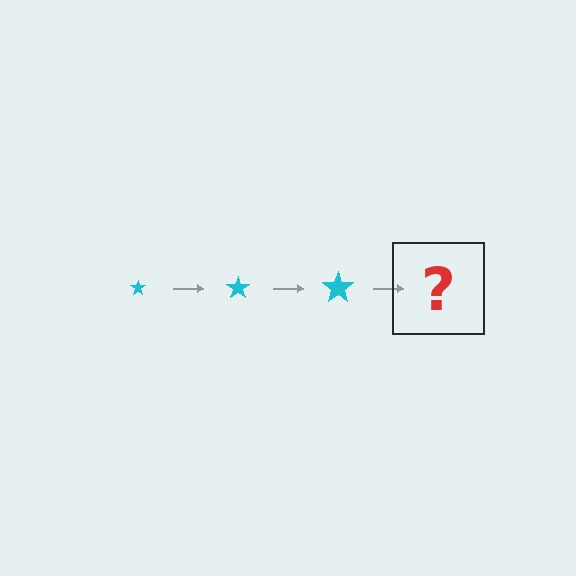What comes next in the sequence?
The next element should be a cyan star, larger than the previous one.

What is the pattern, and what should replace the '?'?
The pattern is that the star gets progressively larger each step. The '?' should be a cyan star, larger than the previous one.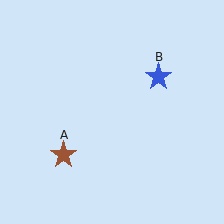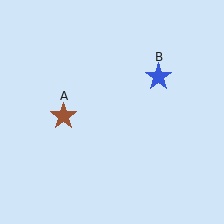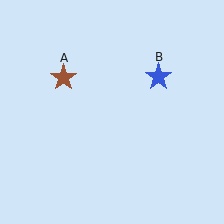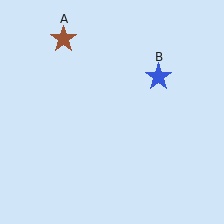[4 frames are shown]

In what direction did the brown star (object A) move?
The brown star (object A) moved up.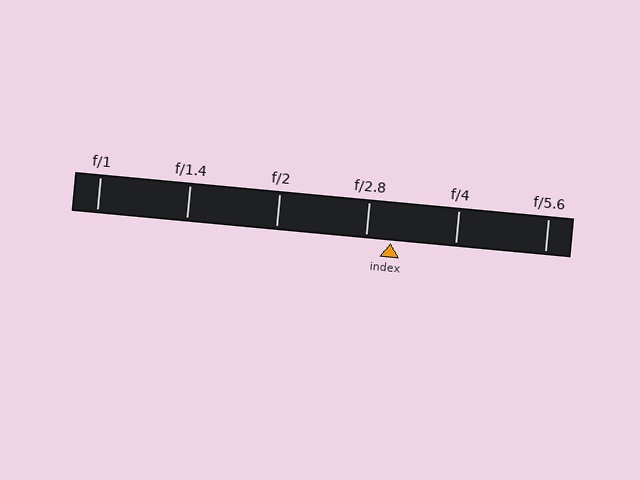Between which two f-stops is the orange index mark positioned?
The index mark is between f/2.8 and f/4.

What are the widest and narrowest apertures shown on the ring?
The widest aperture shown is f/1 and the narrowest is f/5.6.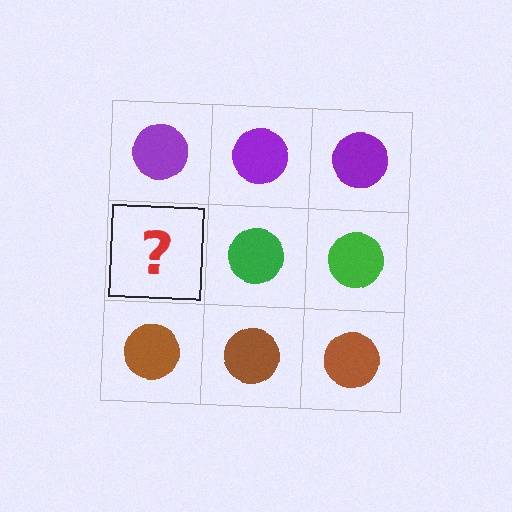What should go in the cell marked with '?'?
The missing cell should contain a green circle.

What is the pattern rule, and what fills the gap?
The rule is that each row has a consistent color. The gap should be filled with a green circle.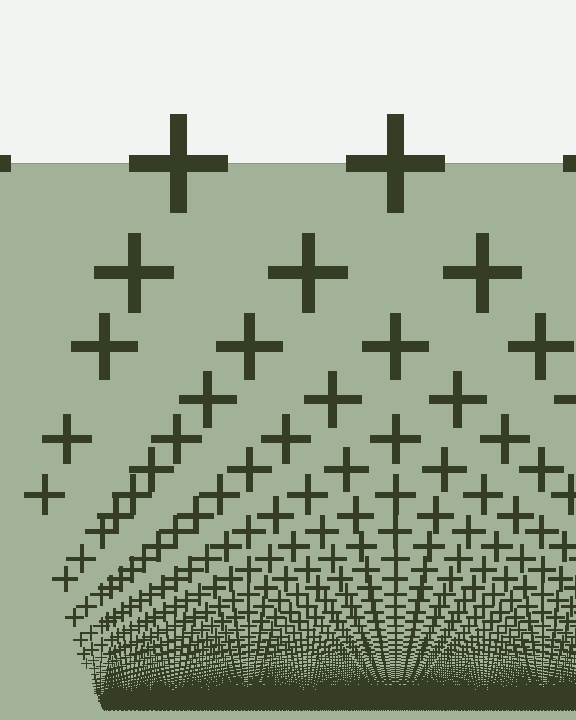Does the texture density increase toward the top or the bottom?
Density increases toward the bottom.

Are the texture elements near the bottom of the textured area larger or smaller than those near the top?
Smaller. The gradient is inverted — elements near the bottom are smaller and denser.